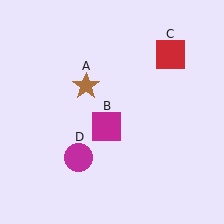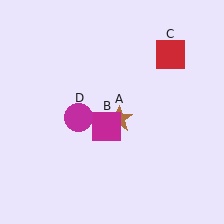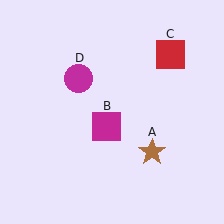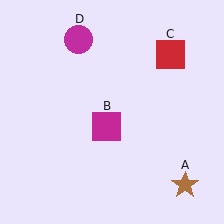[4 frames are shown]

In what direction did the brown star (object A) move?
The brown star (object A) moved down and to the right.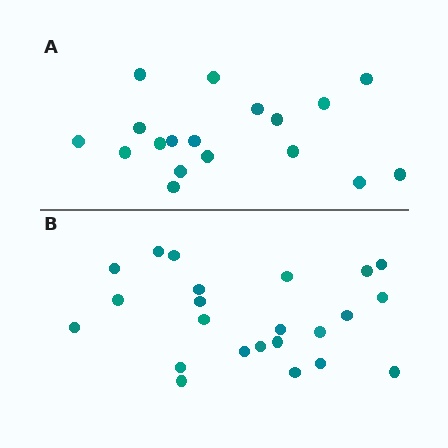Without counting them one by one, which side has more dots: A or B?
Region B (the bottom region) has more dots.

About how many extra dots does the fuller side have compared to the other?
Region B has about 5 more dots than region A.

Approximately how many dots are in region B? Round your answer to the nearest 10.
About 20 dots. (The exact count is 23, which rounds to 20.)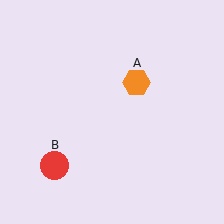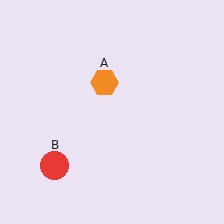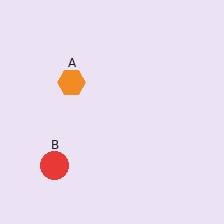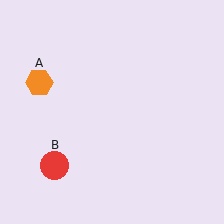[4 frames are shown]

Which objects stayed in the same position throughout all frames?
Red circle (object B) remained stationary.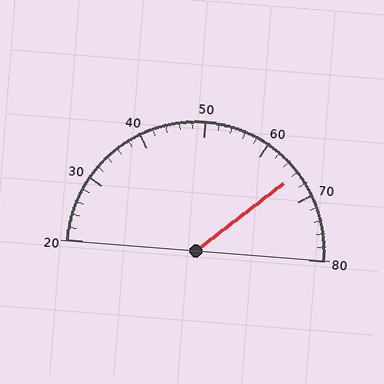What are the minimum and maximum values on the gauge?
The gauge ranges from 20 to 80.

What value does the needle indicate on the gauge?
The needle indicates approximately 66.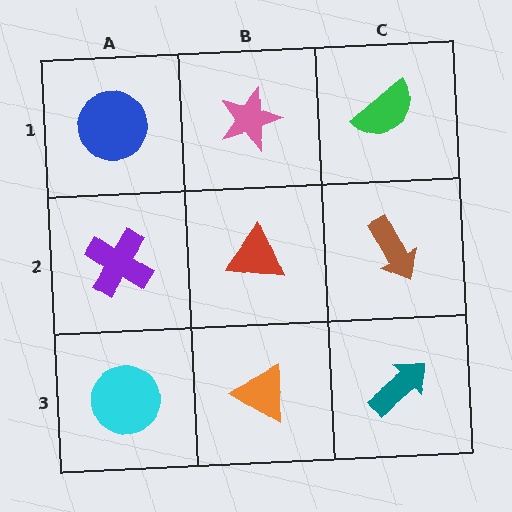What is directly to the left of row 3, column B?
A cyan circle.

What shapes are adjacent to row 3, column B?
A red triangle (row 2, column B), a cyan circle (row 3, column A), a teal arrow (row 3, column C).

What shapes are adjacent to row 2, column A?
A blue circle (row 1, column A), a cyan circle (row 3, column A), a red triangle (row 2, column B).